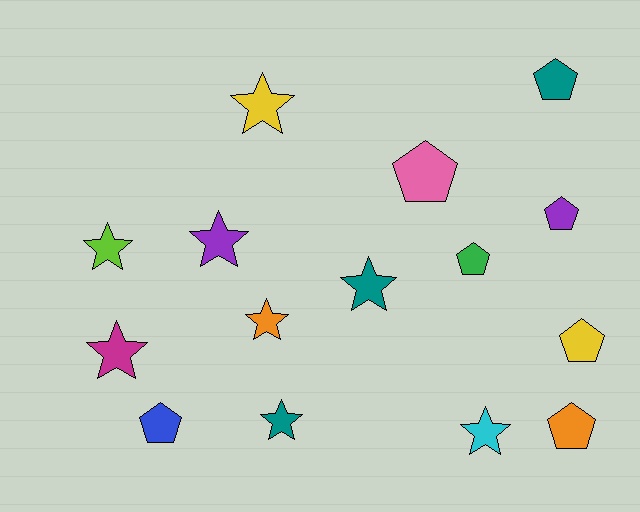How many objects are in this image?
There are 15 objects.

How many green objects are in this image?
There is 1 green object.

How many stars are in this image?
There are 8 stars.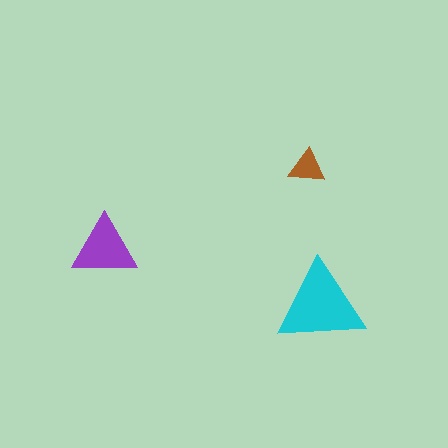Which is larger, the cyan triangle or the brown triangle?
The cyan one.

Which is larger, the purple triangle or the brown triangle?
The purple one.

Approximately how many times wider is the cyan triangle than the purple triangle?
About 1.5 times wider.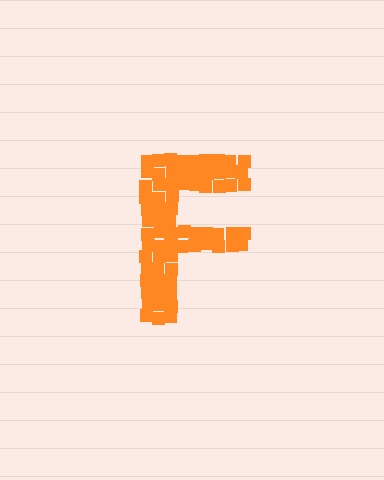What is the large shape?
The large shape is the letter F.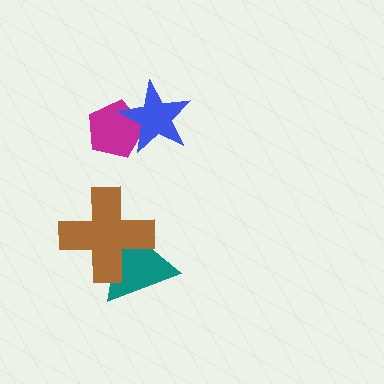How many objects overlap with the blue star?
1 object overlaps with the blue star.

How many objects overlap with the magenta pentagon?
1 object overlaps with the magenta pentagon.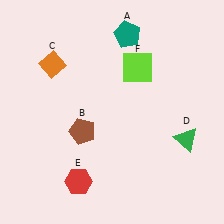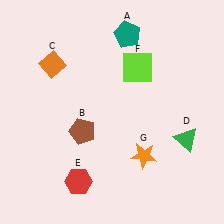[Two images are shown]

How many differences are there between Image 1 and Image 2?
There is 1 difference between the two images.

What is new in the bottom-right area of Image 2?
An orange star (G) was added in the bottom-right area of Image 2.